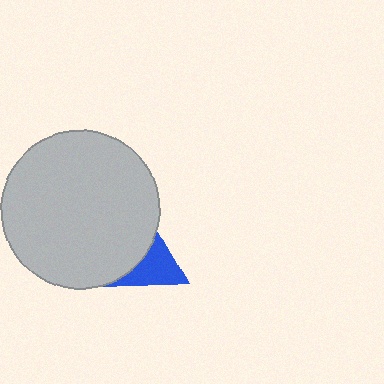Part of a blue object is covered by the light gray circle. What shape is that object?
It is a triangle.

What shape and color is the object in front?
The object in front is a light gray circle.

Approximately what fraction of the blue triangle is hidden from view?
Roughly 56% of the blue triangle is hidden behind the light gray circle.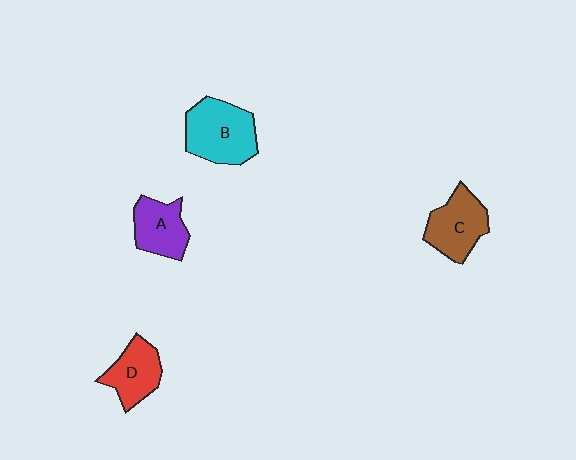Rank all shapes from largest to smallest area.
From largest to smallest: B (cyan), C (brown), D (red), A (purple).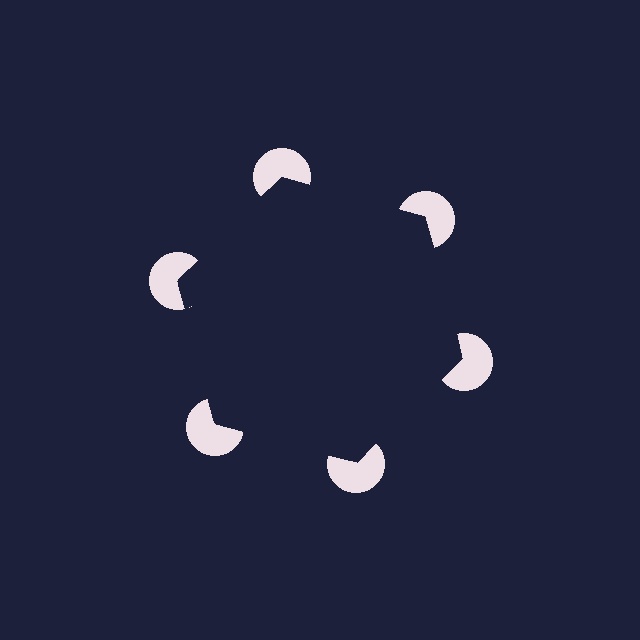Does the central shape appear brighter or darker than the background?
It typically appears slightly darker than the background, even though no actual brightness change is drawn.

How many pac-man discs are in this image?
There are 6 — one at each vertex of the illusory hexagon.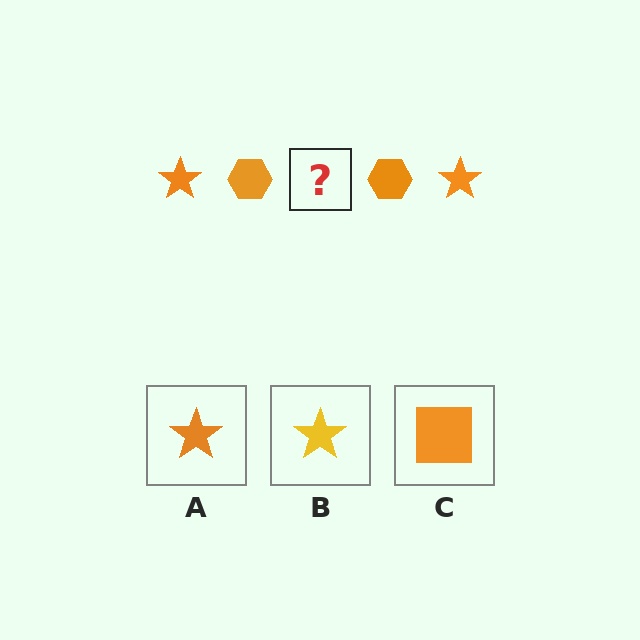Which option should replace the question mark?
Option A.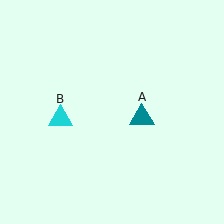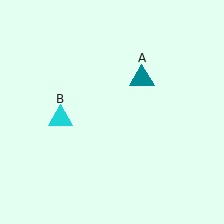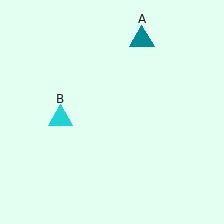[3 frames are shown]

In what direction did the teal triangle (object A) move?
The teal triangle (object A) moved up.